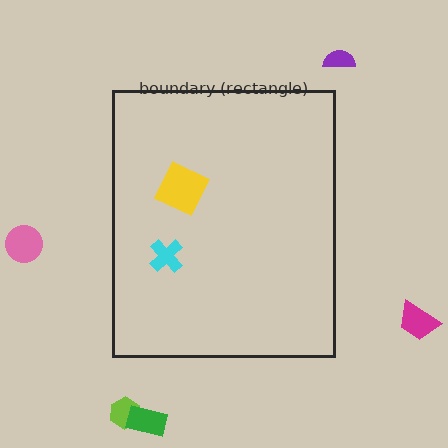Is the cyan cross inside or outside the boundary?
Inside.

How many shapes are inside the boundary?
2 inside, 5 outside.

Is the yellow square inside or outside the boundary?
Inside.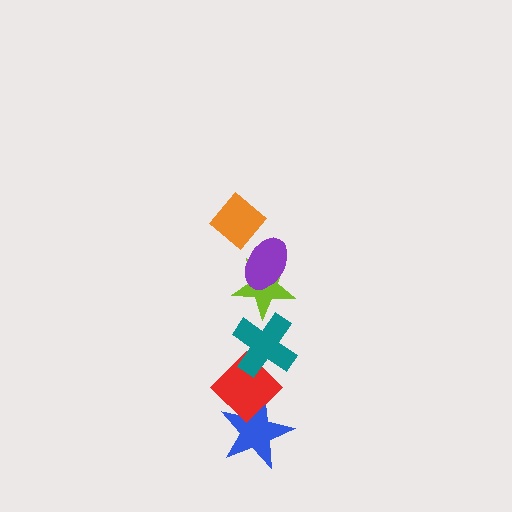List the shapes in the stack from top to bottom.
From top to bottom: the orange diamond, the purple ellipse, the lime star, the teal cross, the red diamond, the blue star.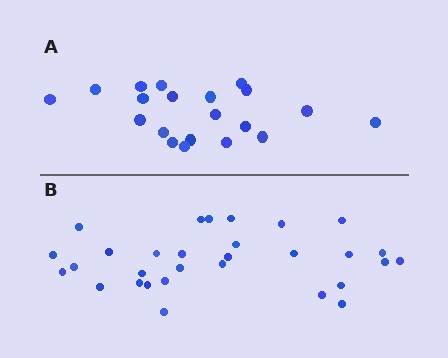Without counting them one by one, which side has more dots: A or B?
Region B (the bottom region) has more dots.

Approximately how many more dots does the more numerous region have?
Region B has roughly 10 or so more dots than region A.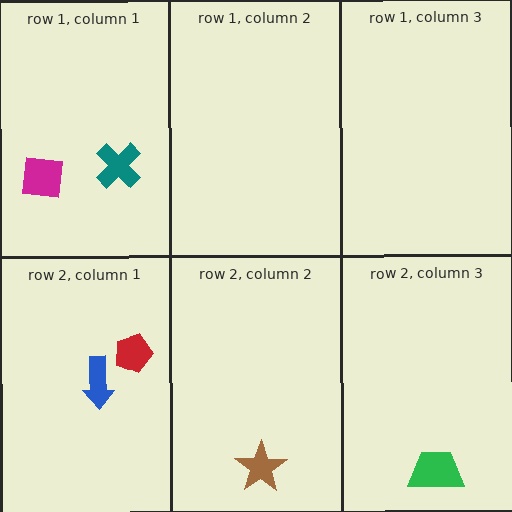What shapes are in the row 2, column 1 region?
The red pentagon, the blue arrow.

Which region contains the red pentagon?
The row 2, column 1 region.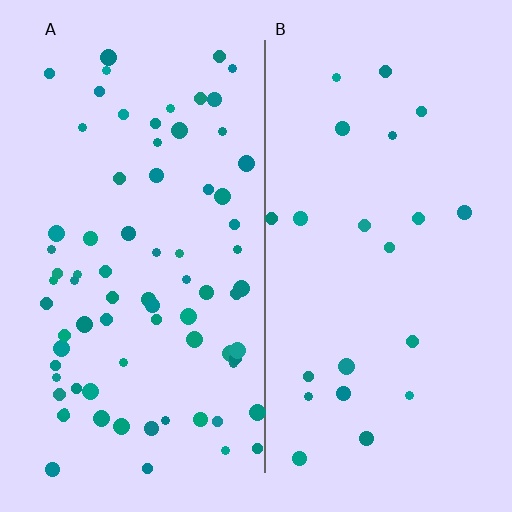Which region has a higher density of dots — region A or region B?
A (the left).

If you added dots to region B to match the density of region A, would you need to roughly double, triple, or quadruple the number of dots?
Approximately triple.